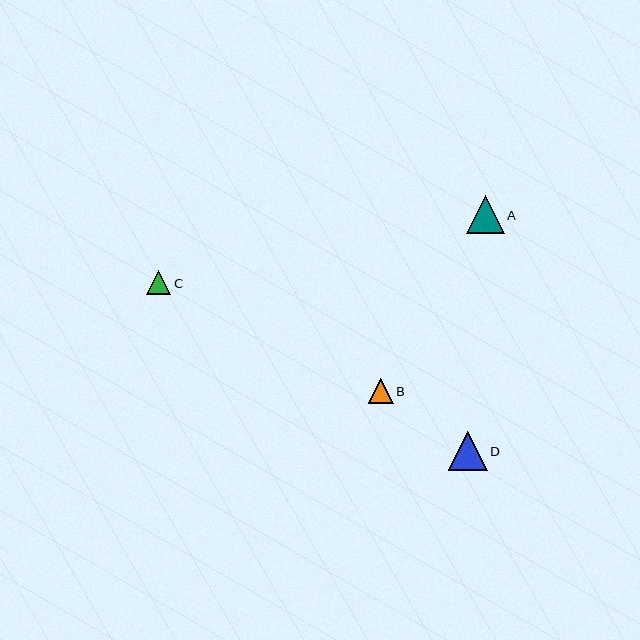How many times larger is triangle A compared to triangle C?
Triangle A is approximately 1.6 times the size of triangle C.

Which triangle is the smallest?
Triangle C is the smallest with a size of approximately 24 pixels.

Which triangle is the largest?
Triangle D is the largest with a size of approximately 39 pixels.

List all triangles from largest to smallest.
From largest to smallest: D, A, B, C.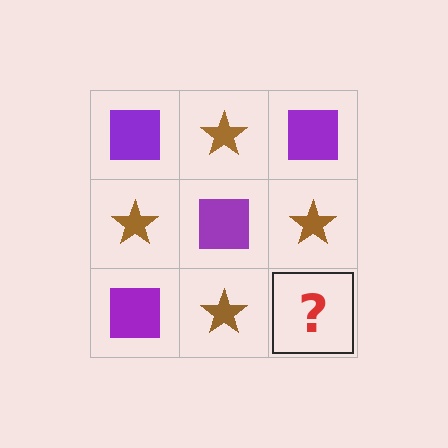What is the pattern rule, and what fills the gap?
The rule is that it alternates purple square and brown star in a checkerboard pattern. The gap should be filled with a purple square.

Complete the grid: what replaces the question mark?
The question mark should be replaced with a purple square.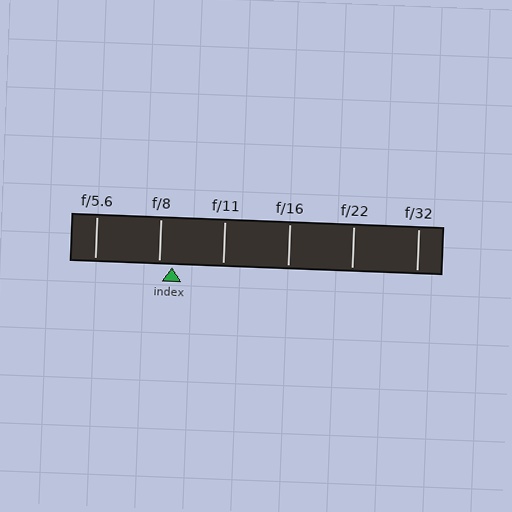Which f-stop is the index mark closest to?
The index mark is closest to f/8.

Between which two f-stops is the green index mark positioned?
The index mark is between f/8 and f/11.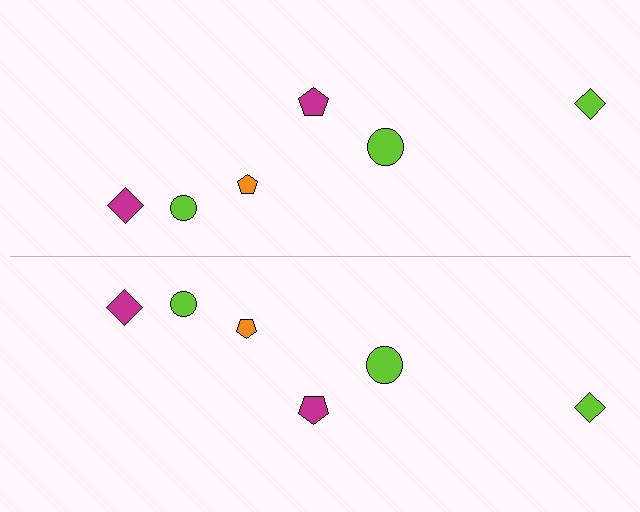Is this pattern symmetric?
Yes, this pattern has bilateral (reflection) symmetry.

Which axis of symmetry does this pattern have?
The pattern has a horizontal axis of symmetry running through the center of the image.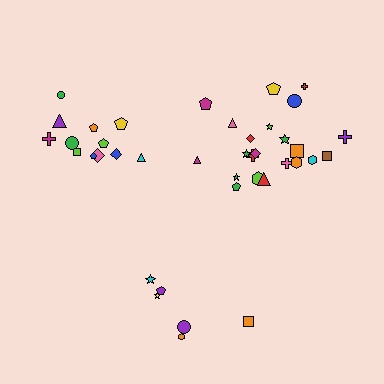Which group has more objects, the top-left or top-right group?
The top-right group.